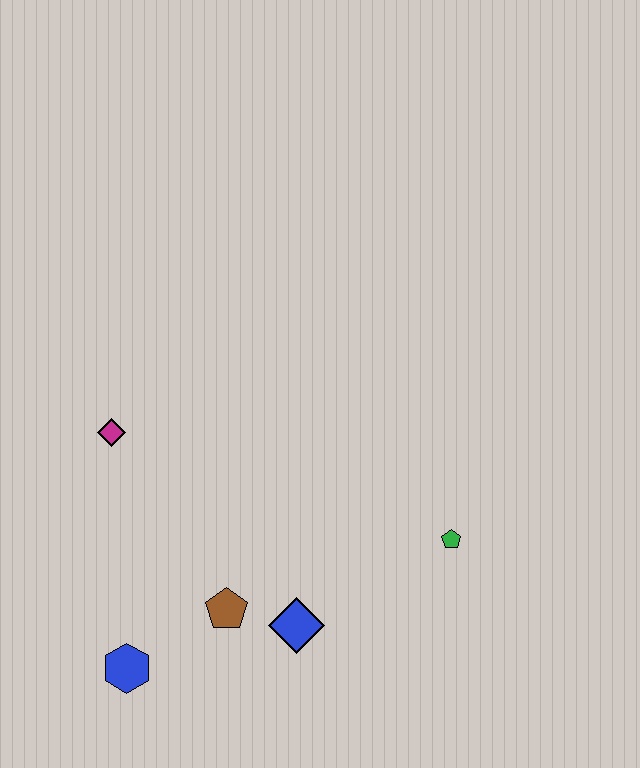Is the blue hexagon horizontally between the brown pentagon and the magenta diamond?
Yes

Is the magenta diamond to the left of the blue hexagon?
Yes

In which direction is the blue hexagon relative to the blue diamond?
The blue hexagon is to the left of the blue diamond.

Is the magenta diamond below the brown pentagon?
No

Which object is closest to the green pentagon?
The blue diamond is closest to the green pentagon.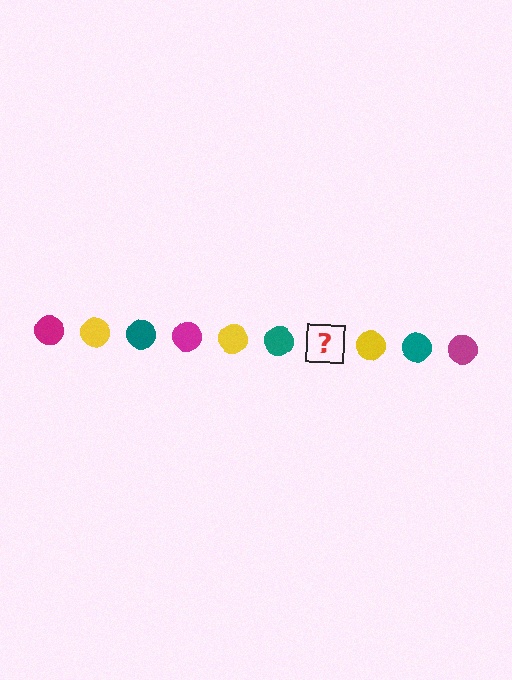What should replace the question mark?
The question mark should be replaced with a magenta circle.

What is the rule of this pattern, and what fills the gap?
The rule is that the pattern cycles through magenta, yellow, teal circles. The gap should be filled with a magenta circle.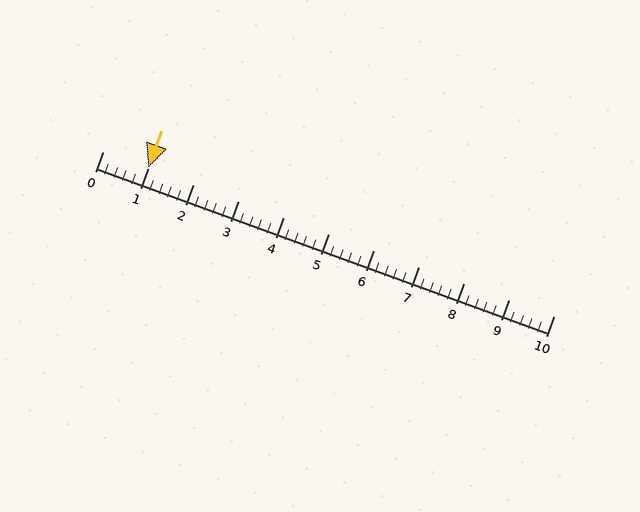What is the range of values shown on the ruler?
The ruler shows values from 0 to 10.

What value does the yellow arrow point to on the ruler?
The yellow arrow points to approximately 1.0.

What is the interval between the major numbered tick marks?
The major tick marks are spaced 1 units apart.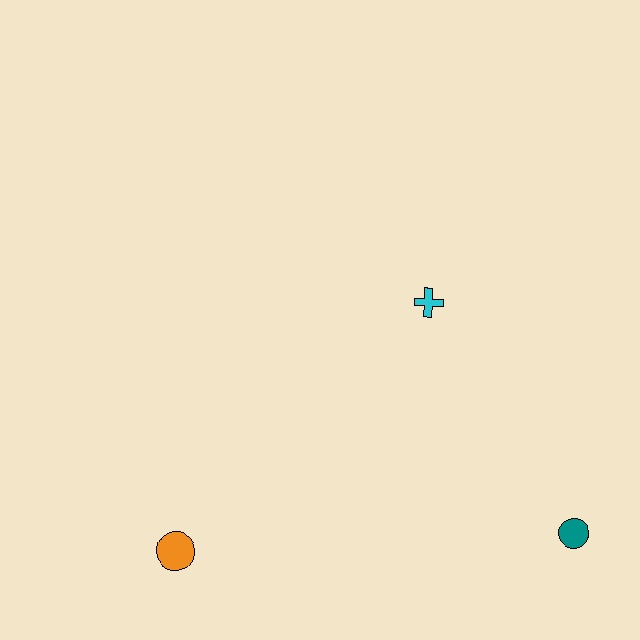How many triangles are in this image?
There are no triangles.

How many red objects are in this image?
There are no red objects.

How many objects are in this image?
There are 3 objects.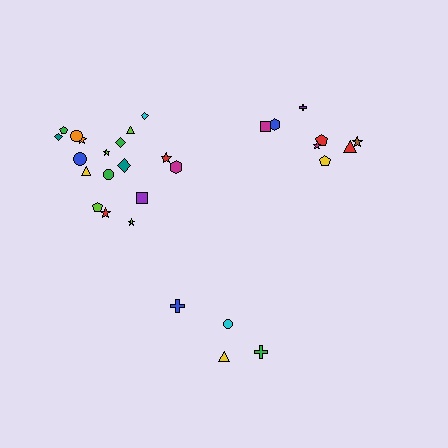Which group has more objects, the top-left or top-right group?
The top-left group.